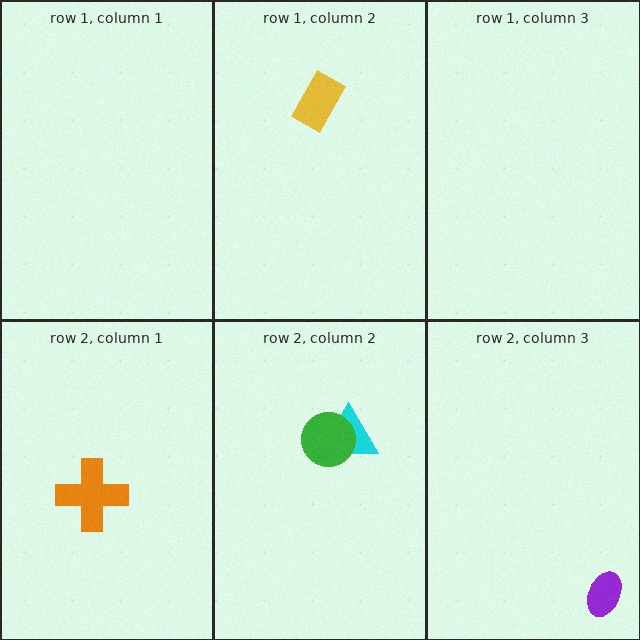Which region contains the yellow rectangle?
The row 1, column 2 region.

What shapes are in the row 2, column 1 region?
The orange cross.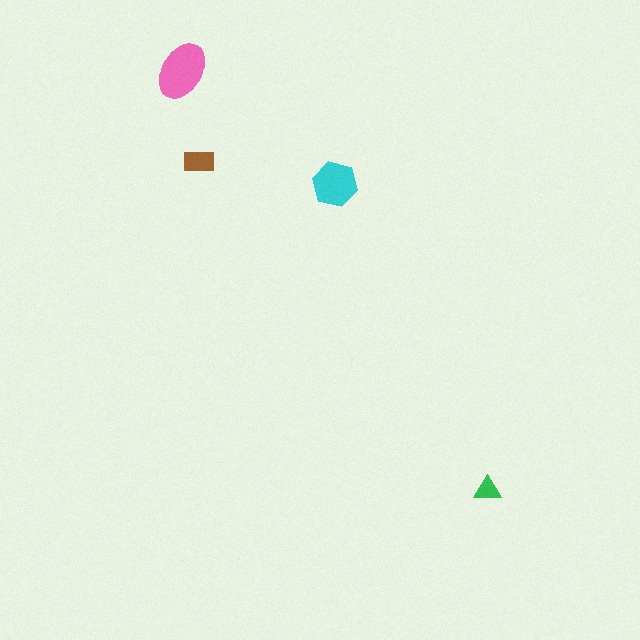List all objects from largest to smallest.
The pink ellipse, the cyan hexagon, the brown rectangle, the green triangle.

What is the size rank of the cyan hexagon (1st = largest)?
2nd.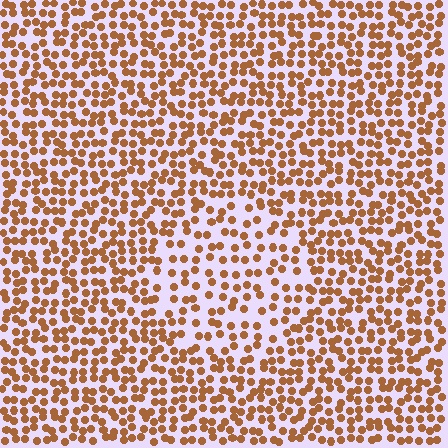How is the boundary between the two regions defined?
The boundary is defined by a change in element density (approximately 1.6x ratio). All elements are the same color, size, and shape.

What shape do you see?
I see a circle.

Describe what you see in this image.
The image contains small brown elements arranged at two different densities. A circle-shaped region is visible where the elements are less densely packed than the surrounding area.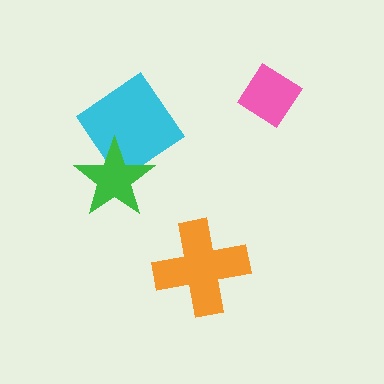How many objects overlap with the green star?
1 object overlaps with the green star.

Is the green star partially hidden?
No, no other shape covers it.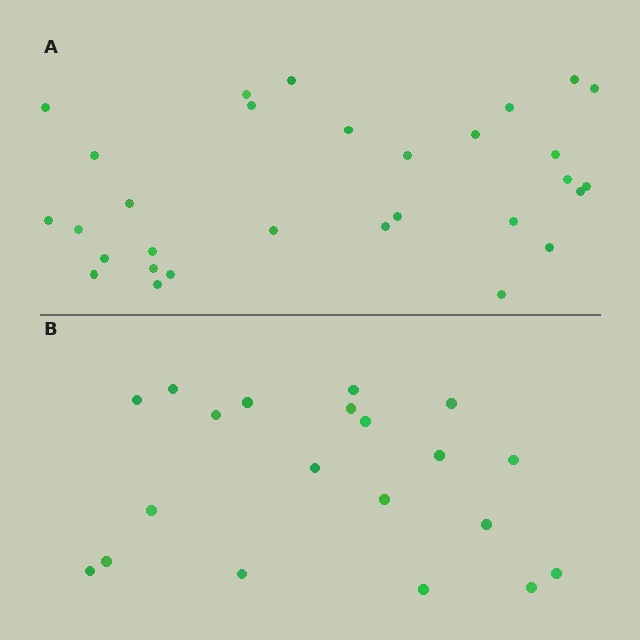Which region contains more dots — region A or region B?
Region A (the top region) has more dots.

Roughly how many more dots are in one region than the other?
Region A has roughly 10 or so more dots than region B.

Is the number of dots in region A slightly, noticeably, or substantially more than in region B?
Region A has substantially more. The ratio is roughly 1.5 to 1.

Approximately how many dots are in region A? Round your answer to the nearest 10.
About 30 dots.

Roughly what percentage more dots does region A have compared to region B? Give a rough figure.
About 50% more.